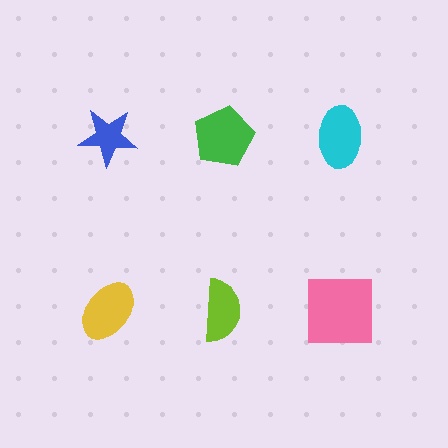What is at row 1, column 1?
A blue star.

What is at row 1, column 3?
A cyan ellipse.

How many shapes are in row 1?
3 shapes.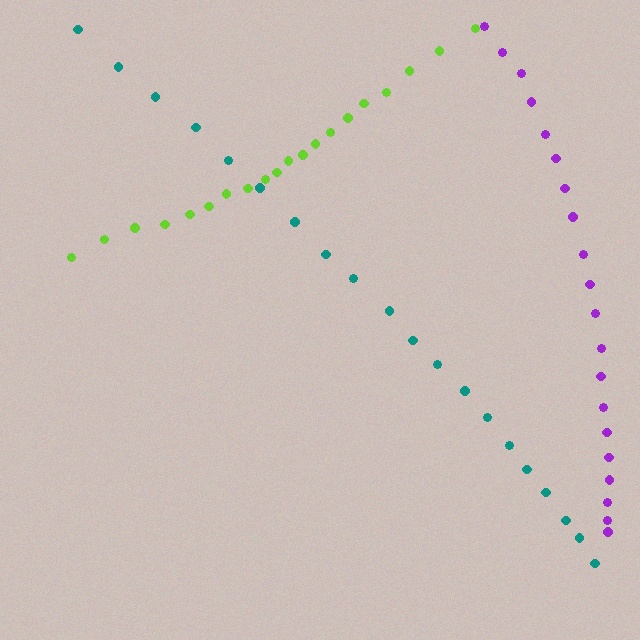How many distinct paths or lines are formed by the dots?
There are 3 distinct paths.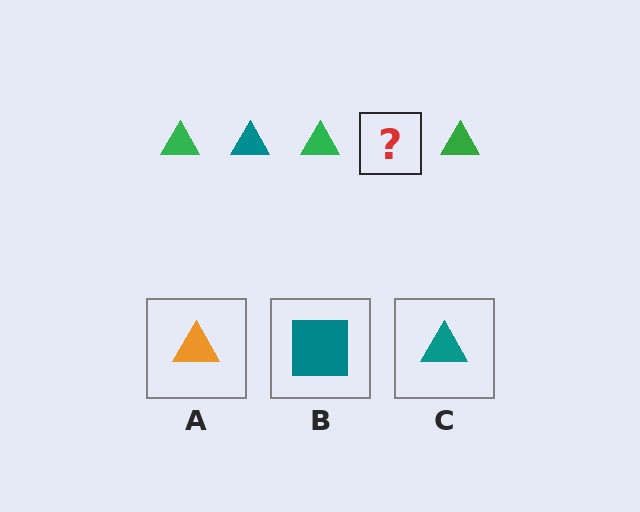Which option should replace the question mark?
Option C.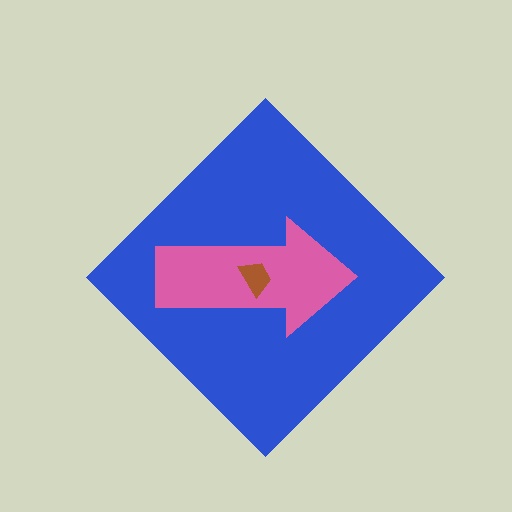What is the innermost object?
The brown trapezoid.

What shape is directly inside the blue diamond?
The pink arrow.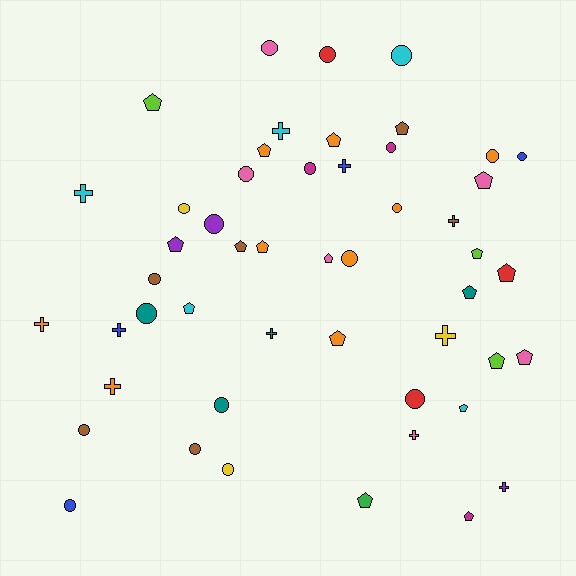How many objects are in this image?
There are 50 objects.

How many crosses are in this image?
There are 11 crosses.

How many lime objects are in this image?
There are 3 lime objects.